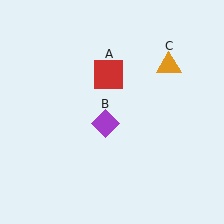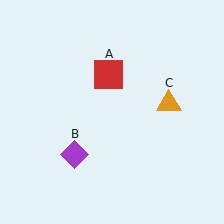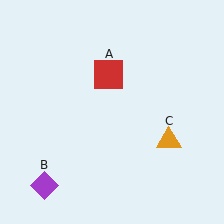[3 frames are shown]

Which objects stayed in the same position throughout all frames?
Red square (object A) remained stationary.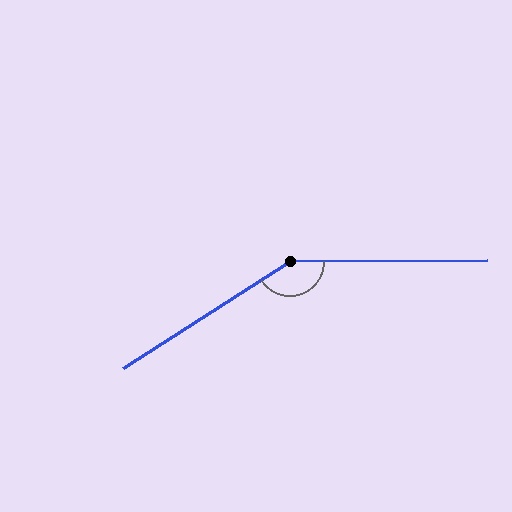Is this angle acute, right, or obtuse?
It is obtuse.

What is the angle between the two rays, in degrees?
Approximately 148 degrees.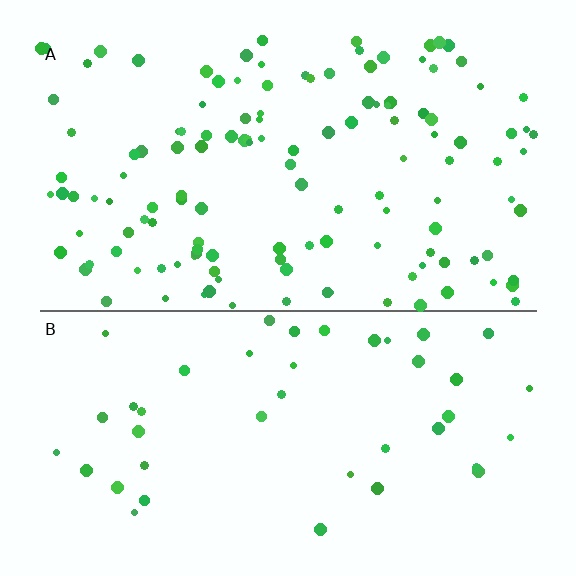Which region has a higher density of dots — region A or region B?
A (the top).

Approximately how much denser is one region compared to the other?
Approximately 3.1× — region A over region B.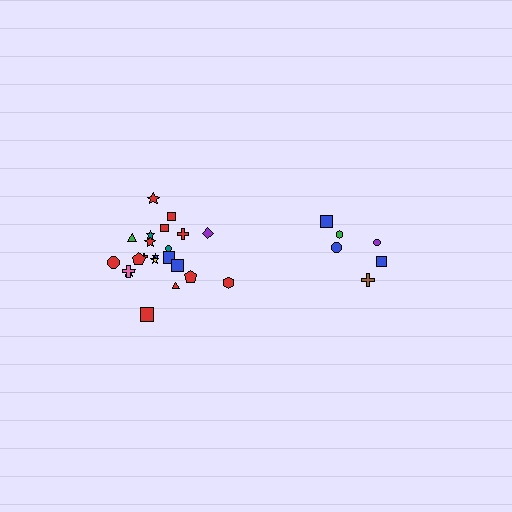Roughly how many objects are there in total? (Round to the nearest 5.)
Roughly 30 objects in total.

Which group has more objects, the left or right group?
The left group.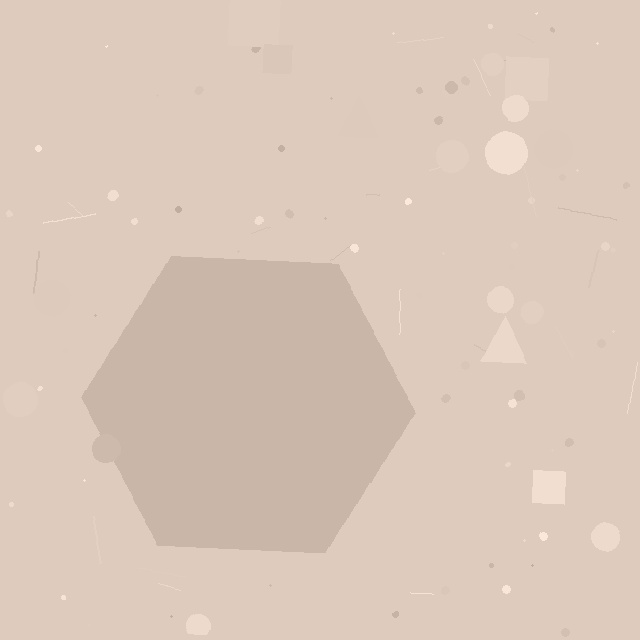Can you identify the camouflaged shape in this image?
The camouflaged shape is a hexagon.